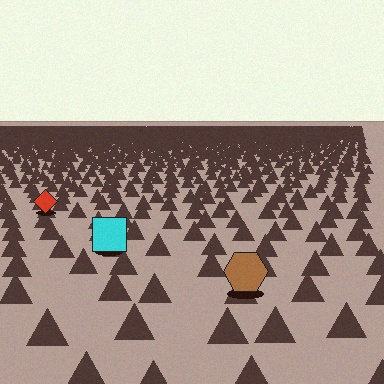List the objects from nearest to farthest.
From nearest to farthest: the brown hexagon, the cyan square, the red diamond.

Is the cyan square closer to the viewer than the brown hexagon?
No. The brown hexagon is closer — you can tell from the texture gradient: the ground texture is coarser near it.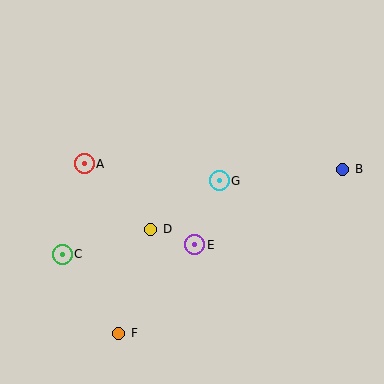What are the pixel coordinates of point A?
Point A is at (84, 164).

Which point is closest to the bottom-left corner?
Point F is closest to the bottom-left corner.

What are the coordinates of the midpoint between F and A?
The midpoint between F and A is at (101, 249).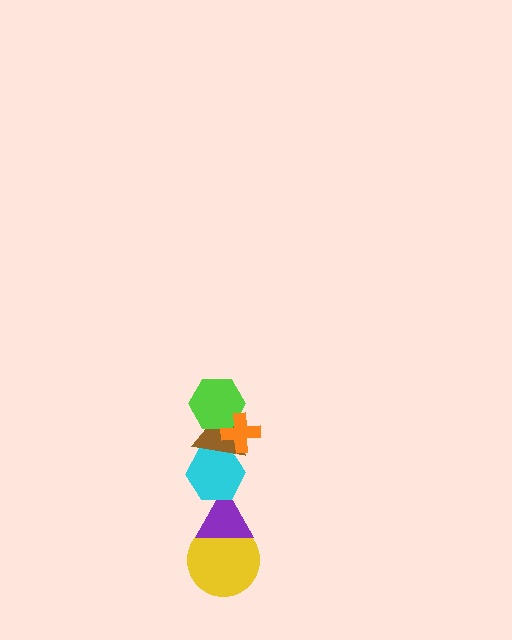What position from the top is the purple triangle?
The purple triangle is 5th from the top.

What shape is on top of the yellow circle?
The purple triangle is on top of the yellow circle.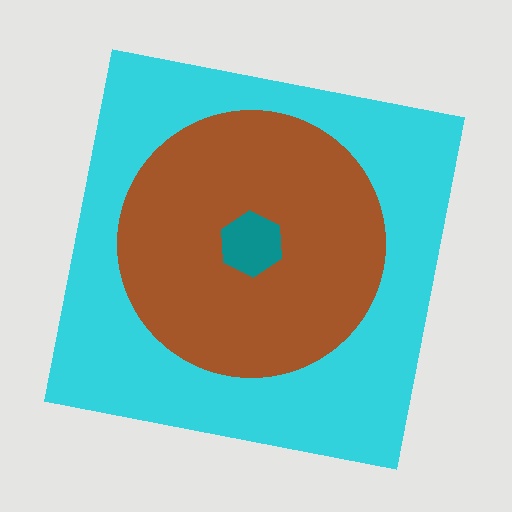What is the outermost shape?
The cyan square.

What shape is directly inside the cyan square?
The brown circle.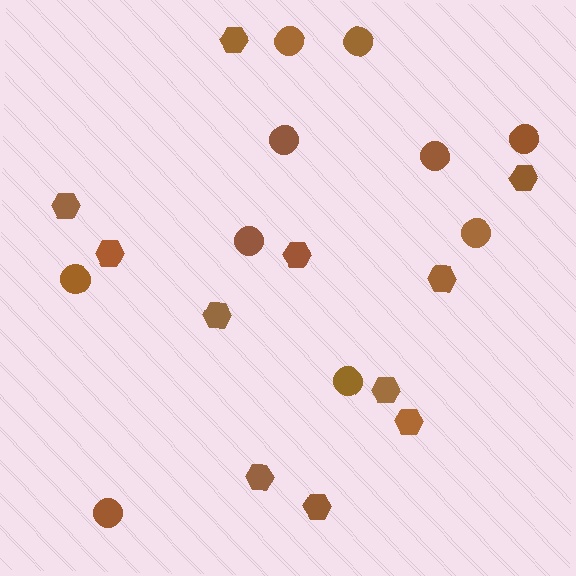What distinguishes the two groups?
There are 2 groups: one group of circles (10) and one group of hexagons (11).